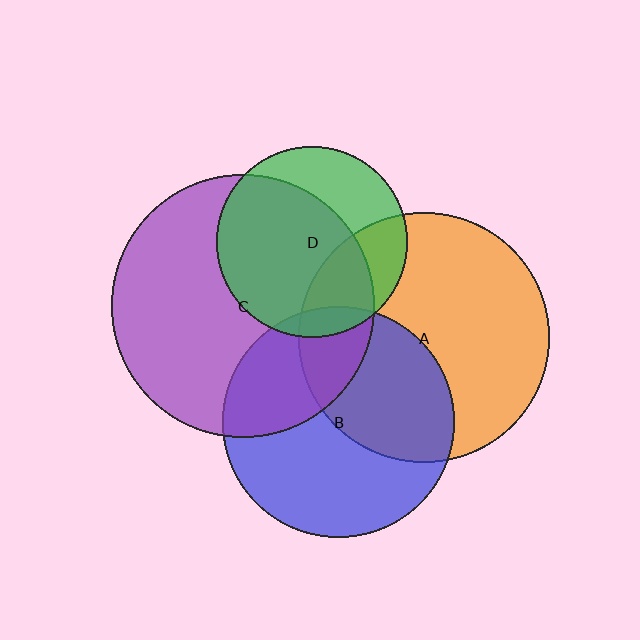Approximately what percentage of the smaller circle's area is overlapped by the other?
Approximately 65%.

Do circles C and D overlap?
Yes.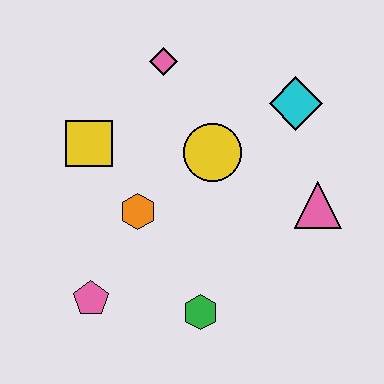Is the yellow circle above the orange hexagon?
Yes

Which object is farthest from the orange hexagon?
The cyan diamond is farthest from the orange hexagon.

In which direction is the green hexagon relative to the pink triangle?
The green hexagon is to the left of the pink triangle.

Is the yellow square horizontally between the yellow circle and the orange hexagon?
No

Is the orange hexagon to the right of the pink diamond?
No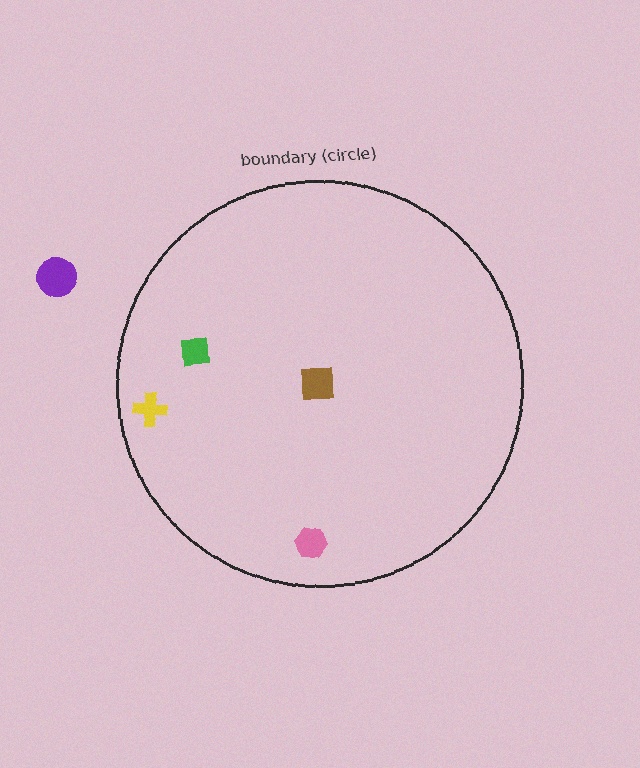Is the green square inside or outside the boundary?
Inside.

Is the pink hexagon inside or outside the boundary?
Inside.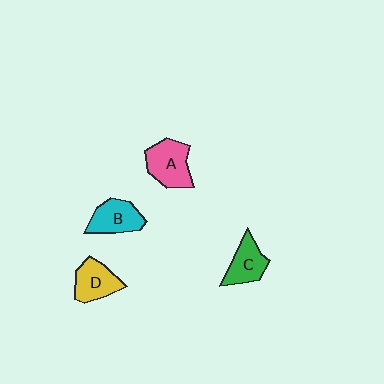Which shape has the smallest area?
Shape C (green).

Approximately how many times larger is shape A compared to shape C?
Approximately 1.3 times.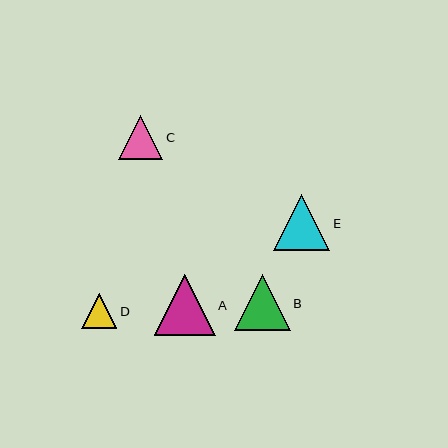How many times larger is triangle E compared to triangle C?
Triangle E is approximately 1.3 times the size of triangle C.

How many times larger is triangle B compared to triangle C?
Triangle B is approximately 1.3 times the size of triangle C.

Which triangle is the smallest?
Triangle D is the smallest with a size of approximately 35 pixels.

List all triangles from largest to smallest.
From largest to smallest: A, E, B, C, D.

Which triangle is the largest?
Triangle A is the largest with a size of approximately 61 pixels.